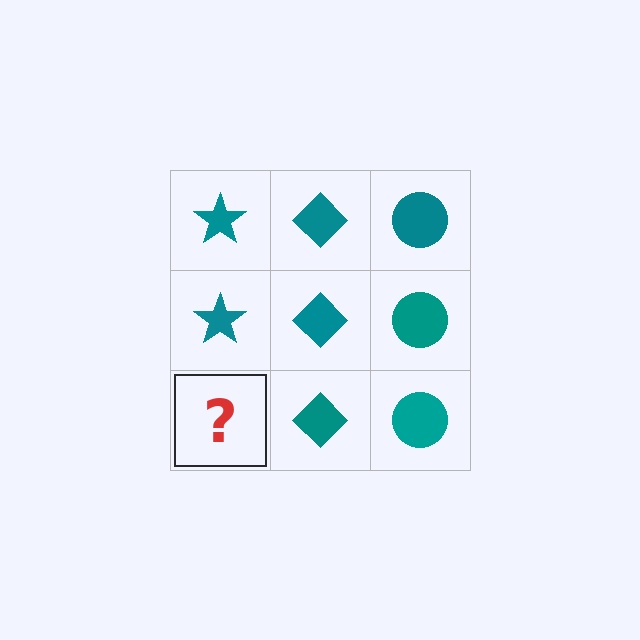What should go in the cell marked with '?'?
The missing cell should contain a teal star.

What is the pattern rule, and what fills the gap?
The rule is that each column has a consistent shape. The gap should be filled with a teal star.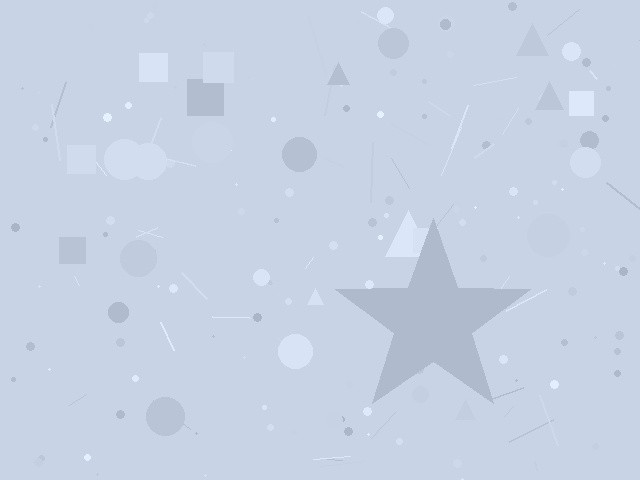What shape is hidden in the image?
A star is hidden in the image.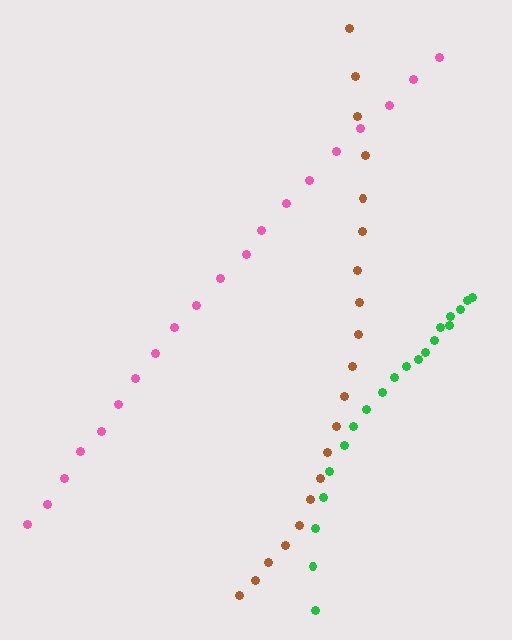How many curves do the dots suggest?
There are 3 distinct paths.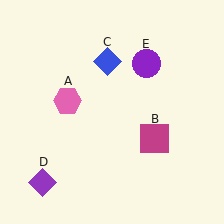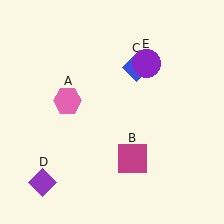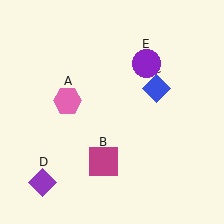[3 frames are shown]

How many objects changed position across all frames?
2 objects changed position: magenta square (object B), blue diamond (object C).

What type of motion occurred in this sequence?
The magenta square (object B), blue diamond (object C) rotated clockwise around the center of the scene.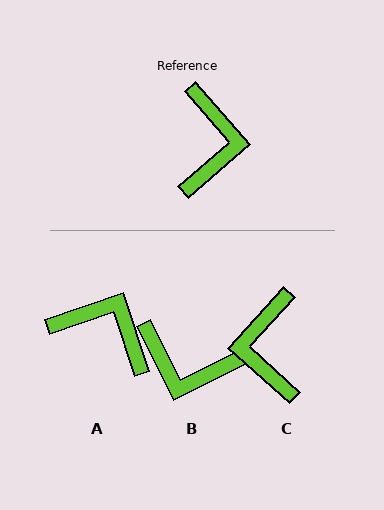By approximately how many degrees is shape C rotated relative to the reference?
Approximately 173 degrees clockwise.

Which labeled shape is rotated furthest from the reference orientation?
C, about 173 degrees away.